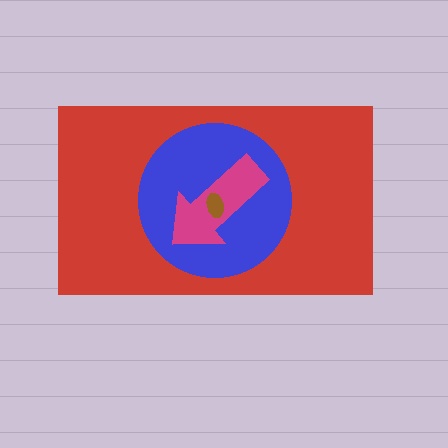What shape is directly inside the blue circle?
The magenta arrow.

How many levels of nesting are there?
4.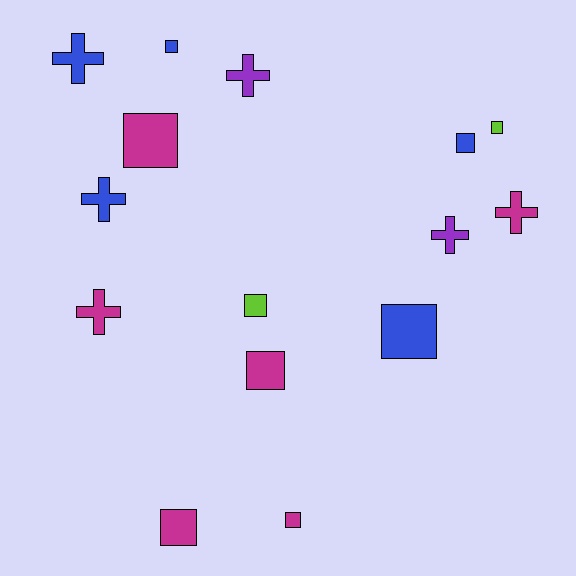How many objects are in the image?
There are 15 objects.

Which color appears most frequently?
Magenta, with 6 objects.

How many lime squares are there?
There are 2 lime squares.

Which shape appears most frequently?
Square, with 9 objects.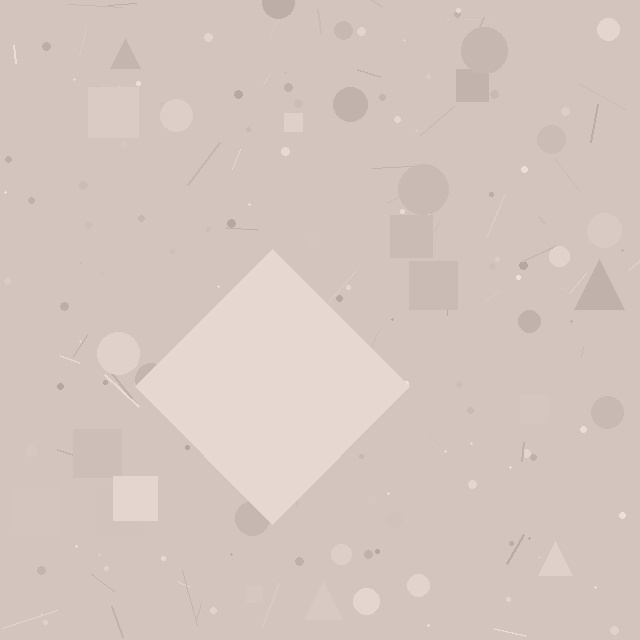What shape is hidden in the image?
A diamond is hidden in the image.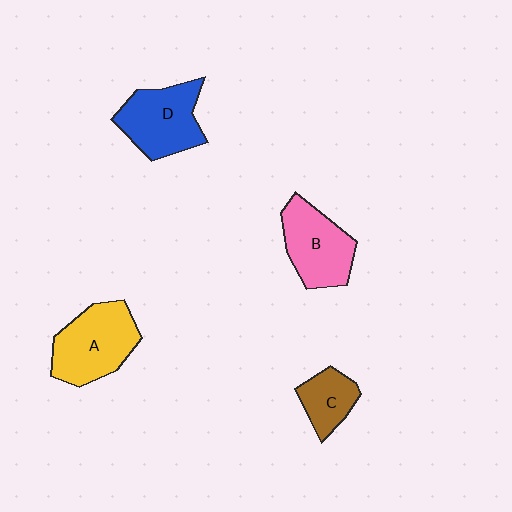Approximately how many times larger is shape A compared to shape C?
Approximately 1.9 times.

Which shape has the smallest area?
Shape C (brown).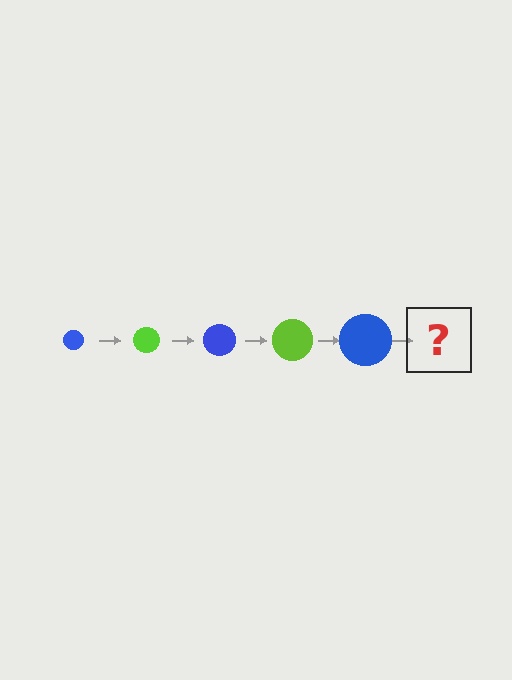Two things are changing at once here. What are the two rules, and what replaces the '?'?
The two rules are that the circle grows larger each step and the color cycles through blue and lime. The '?' should be a lime circle, larger than the previous one.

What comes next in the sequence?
The next element should be a lime circle, larger than the previous one.